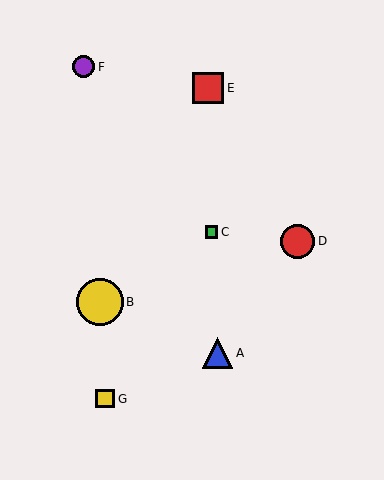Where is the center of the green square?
The center of the green square is at (211, 232).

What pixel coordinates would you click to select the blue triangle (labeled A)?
Click at (218, 353) to select the blue triangle A.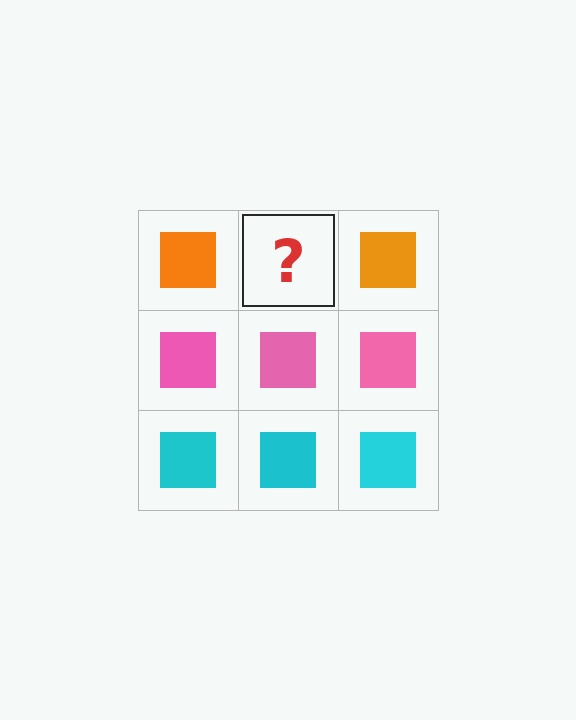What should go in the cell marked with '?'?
The missing cell should contain an orange square.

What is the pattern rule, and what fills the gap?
The rule is that each row has a consistent color. The gap should be filled with an orange square.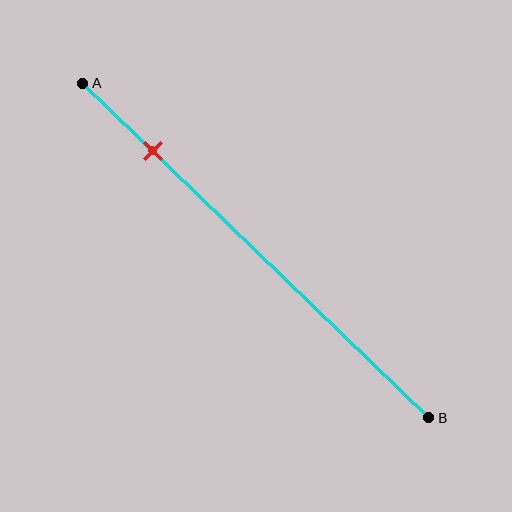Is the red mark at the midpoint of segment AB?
No, the mark is at about 20% from A, not at the 50% midpoint.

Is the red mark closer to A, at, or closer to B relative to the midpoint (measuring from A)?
The red mark is closer to point A than the midpoint of segment AB.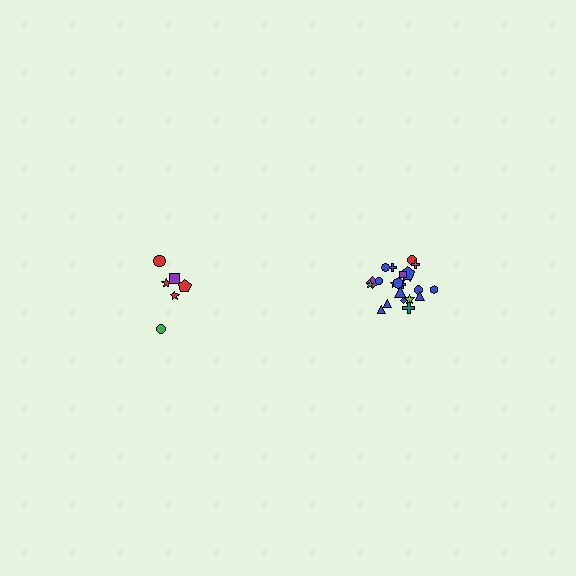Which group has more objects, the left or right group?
The right group.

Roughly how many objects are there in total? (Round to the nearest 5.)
Roughly 30 objects in total.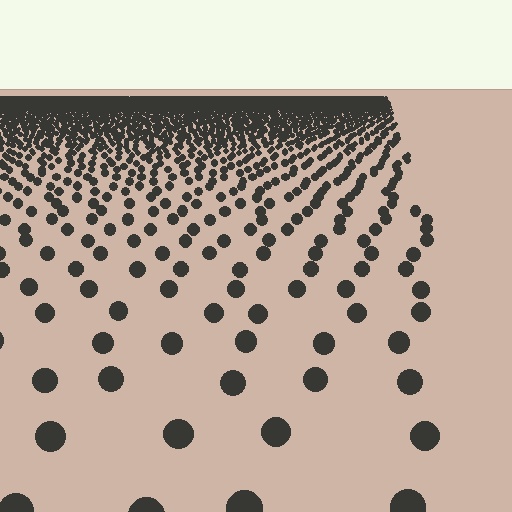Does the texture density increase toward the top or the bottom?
Density increases toward the top.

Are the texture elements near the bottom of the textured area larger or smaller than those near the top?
Larger. Near the bottom, elements are closer to the viewer and appear at a bigger on-screen size.